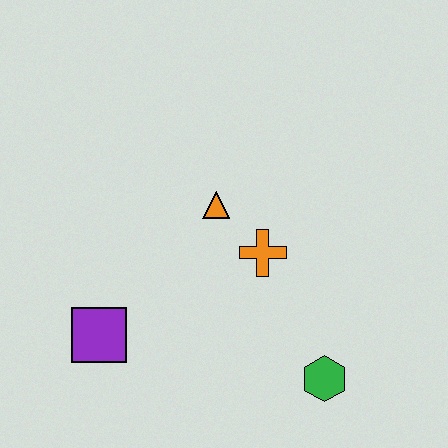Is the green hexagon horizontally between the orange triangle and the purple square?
No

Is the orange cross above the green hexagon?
Yes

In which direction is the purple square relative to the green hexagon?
The purple square is to the left of the green hexagon.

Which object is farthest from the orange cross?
The purple square is farthest from the orange cross.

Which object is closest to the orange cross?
The orange triangle is closest to the orange cross.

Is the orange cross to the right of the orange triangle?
Yes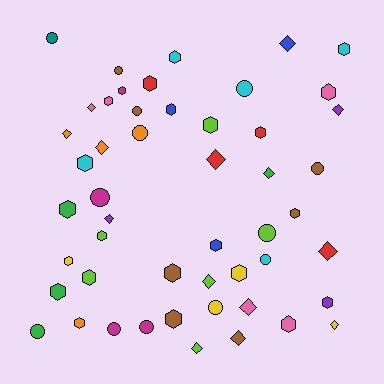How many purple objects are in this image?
There are 3 purple objects.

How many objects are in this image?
There are 50 objects.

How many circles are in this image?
There are 13 circles.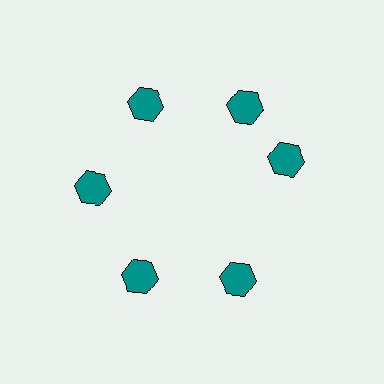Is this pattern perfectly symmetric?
No. The 6 teal hexagons are arranged in a ring, but one element near the 3 o'clock position is rotated out of alignment along the ring, breaking the 6-fold rotational symmetry.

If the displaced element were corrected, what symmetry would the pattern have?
It would have 6-fold rotational symmetry — the pattern would map onto itself every 60 degrees.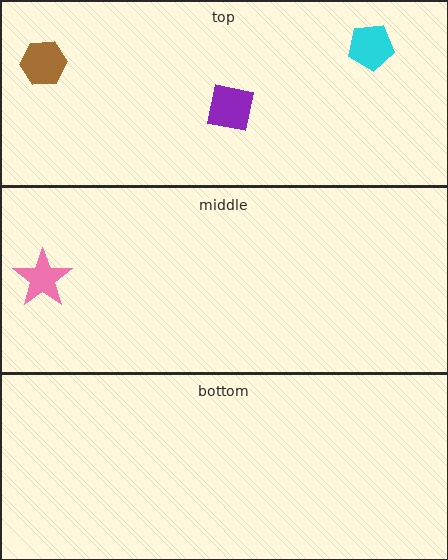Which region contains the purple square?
The top region.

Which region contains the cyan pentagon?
The top region.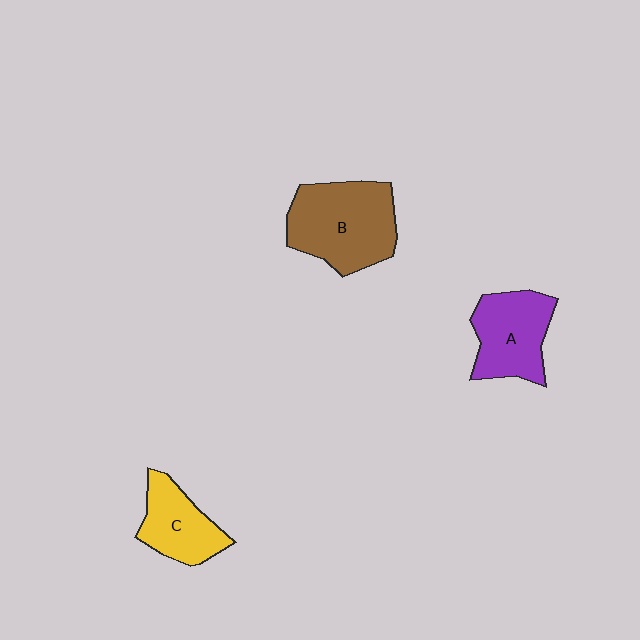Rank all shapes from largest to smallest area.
From largest to smallest: B (brown), A (purple), C (yellow).